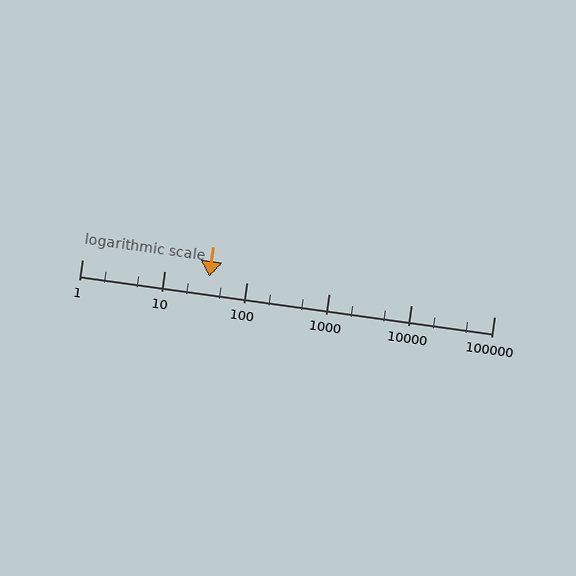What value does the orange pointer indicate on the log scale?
The pointer indicates approximately 35.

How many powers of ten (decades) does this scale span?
The scale spans 5 decades, from 1 to 100000.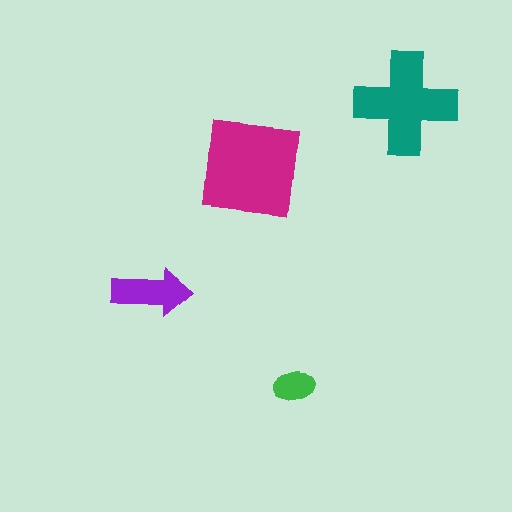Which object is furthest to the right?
The teal cross is rightmost.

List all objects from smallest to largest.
The green ellipse, the purple arrow, the teal cross, the magenta square.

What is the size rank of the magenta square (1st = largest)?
1st.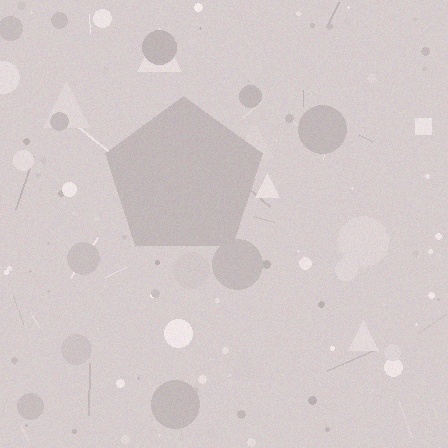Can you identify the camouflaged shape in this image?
The camouflaged shape is a pentagon.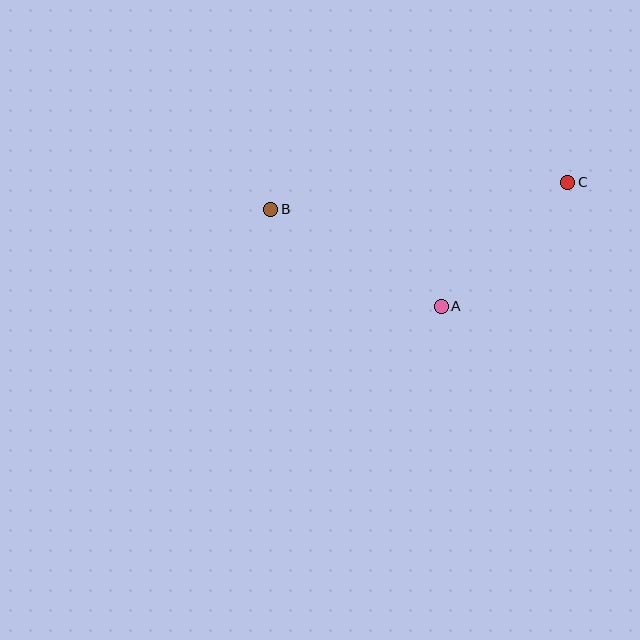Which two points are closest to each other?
Points A and C are closest to each other.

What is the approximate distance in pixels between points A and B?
The distance between A and B is approximately 196 pixels.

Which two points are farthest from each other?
Points B and C are farthest from each other.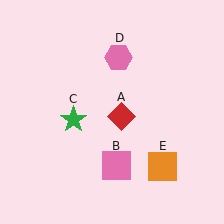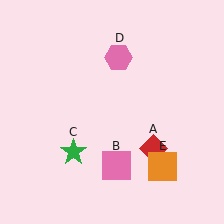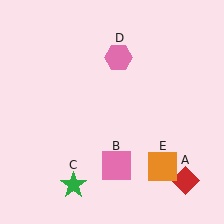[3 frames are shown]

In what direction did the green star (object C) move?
The green star (object C) moved down.